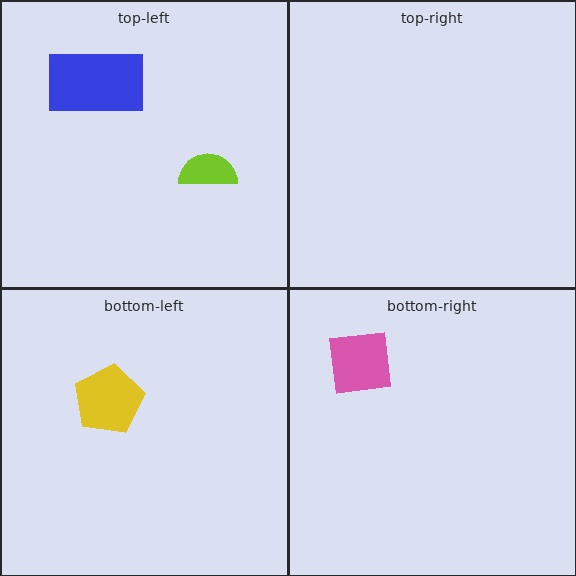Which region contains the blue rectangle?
The top-left region.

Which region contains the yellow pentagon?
The bottom-left region.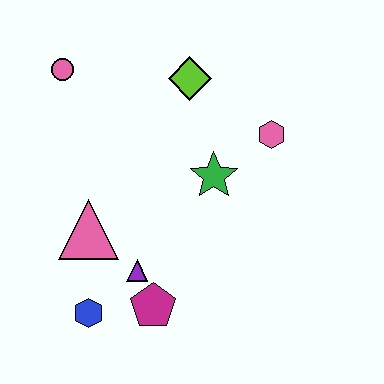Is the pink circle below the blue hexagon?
No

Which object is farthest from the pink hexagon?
The blue hexagon is farthest from the pink hexagon.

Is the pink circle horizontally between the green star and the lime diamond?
No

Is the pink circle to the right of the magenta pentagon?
No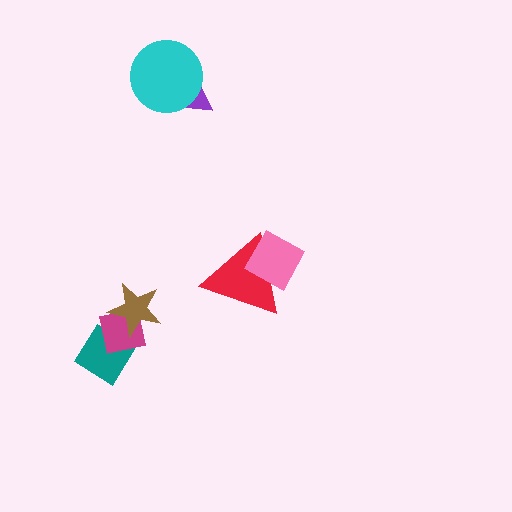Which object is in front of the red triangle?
The pink diamond is in front of the red triangle.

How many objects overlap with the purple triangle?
1 object overlaps with the purple triangle.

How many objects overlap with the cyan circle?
1 object overlaps with the cyan circle.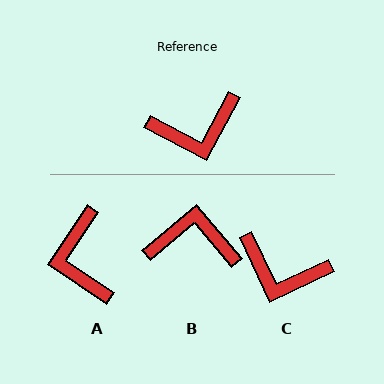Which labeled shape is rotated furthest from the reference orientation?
B, about 158 degrees away.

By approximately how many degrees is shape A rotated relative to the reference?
Approximately 96 degrees clockwise.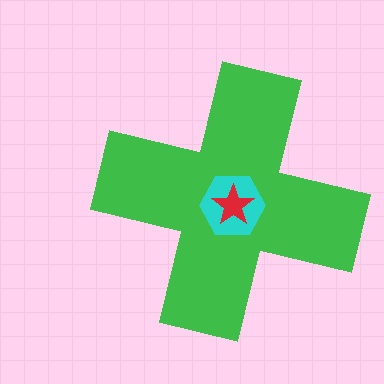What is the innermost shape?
The red star.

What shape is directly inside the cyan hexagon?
The red star.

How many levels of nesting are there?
3.